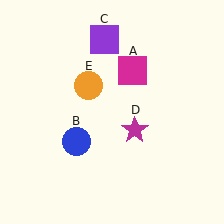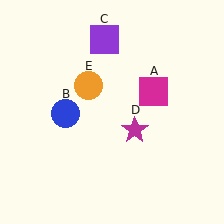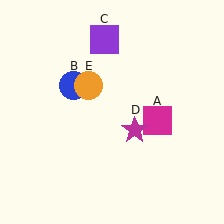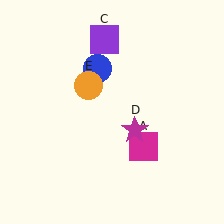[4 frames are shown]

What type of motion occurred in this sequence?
The magenta square (object A), blue circle (object B) rotated clockwise around the center of the scene.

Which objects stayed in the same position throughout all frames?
Purple square (object C) and magenta star (object D) and orange circle (object E) remained stationary.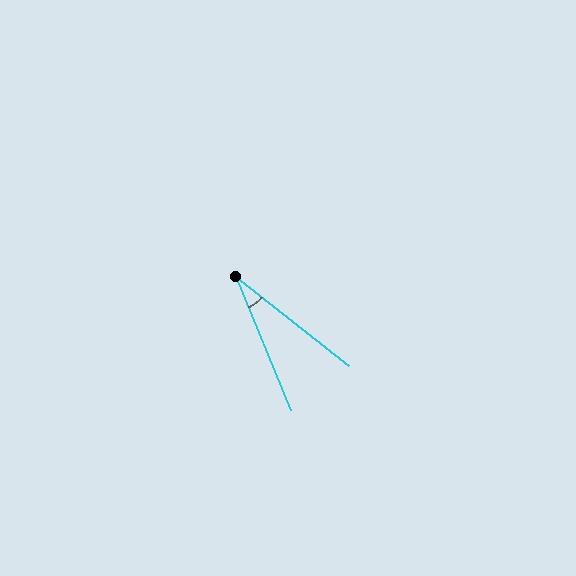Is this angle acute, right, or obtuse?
It is acute.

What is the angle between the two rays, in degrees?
Approximately 29 degrees.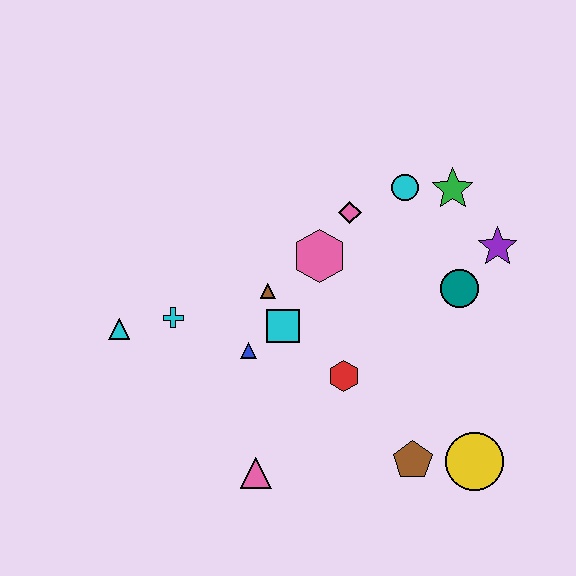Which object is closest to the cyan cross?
The cyan triangle is closest to the cyan cross.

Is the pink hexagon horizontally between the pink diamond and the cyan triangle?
Yes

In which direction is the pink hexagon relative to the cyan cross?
The pink hexagon is to the right of the cyan cross.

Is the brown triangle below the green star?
Yes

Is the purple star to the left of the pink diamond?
No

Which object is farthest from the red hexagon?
The cyan triangle is farthest from the red hexagon.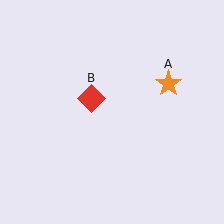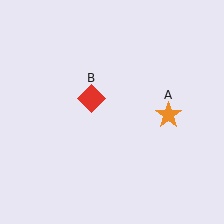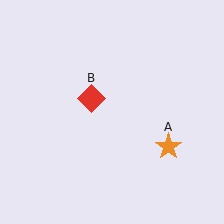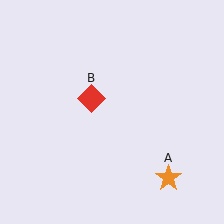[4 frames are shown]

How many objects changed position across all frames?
1 object changed position: orange star (object A).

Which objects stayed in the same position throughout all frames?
Red diamond (object B) remained stationary.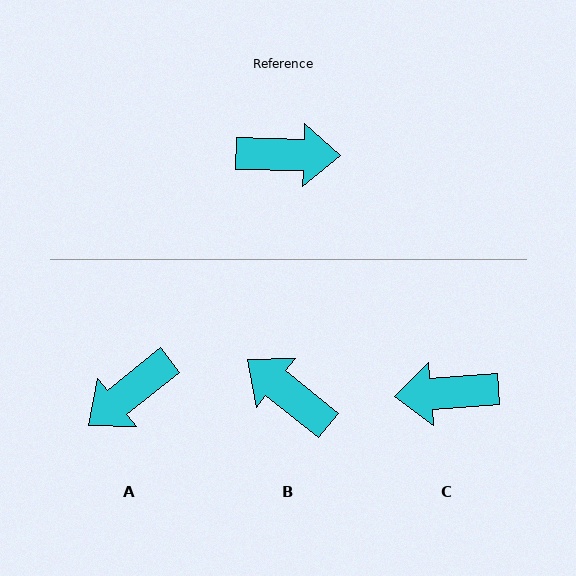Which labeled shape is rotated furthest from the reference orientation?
C, about 175 degrees away.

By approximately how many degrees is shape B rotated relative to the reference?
Approximately 142 degrees counter-clockwise.